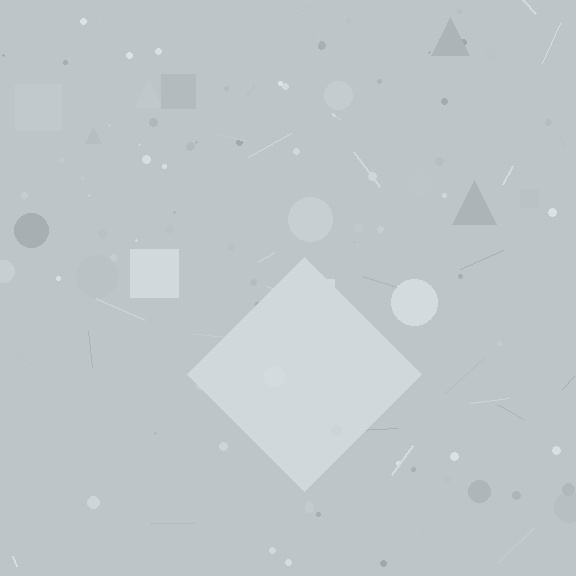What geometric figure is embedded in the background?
A diamond is embedded in the background.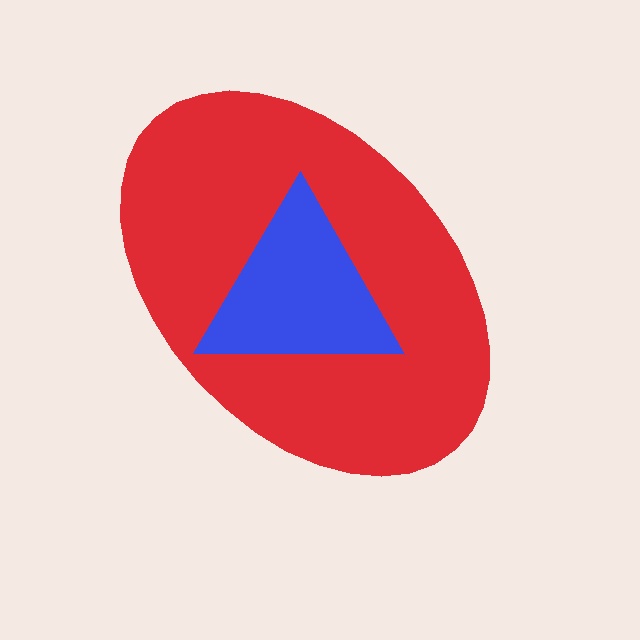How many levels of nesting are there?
2.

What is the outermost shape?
The red ellipse.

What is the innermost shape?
The blue triangle.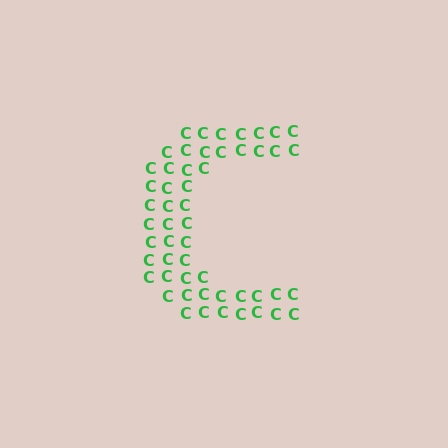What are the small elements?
The small elements are letter C's.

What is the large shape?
The large shape is the letter C.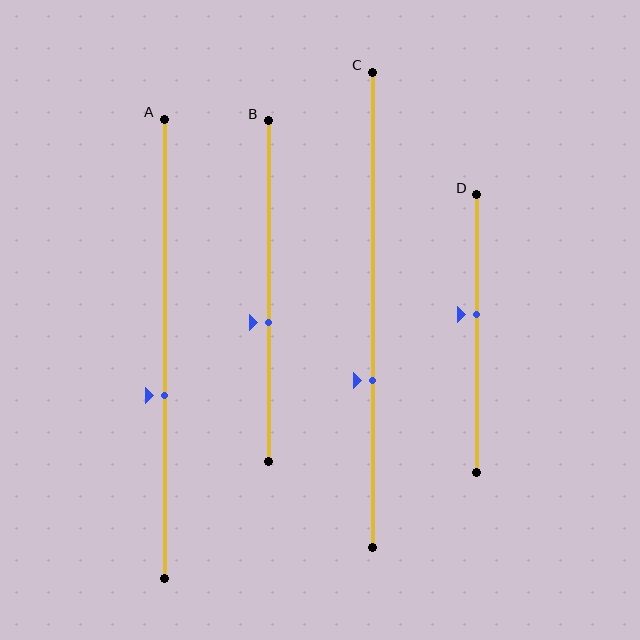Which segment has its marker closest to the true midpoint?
Segment D has its marker closest to the true midpoint.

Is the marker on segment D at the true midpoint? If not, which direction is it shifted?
No, the marker on segment D is shifted upward by about 7% of the segment length.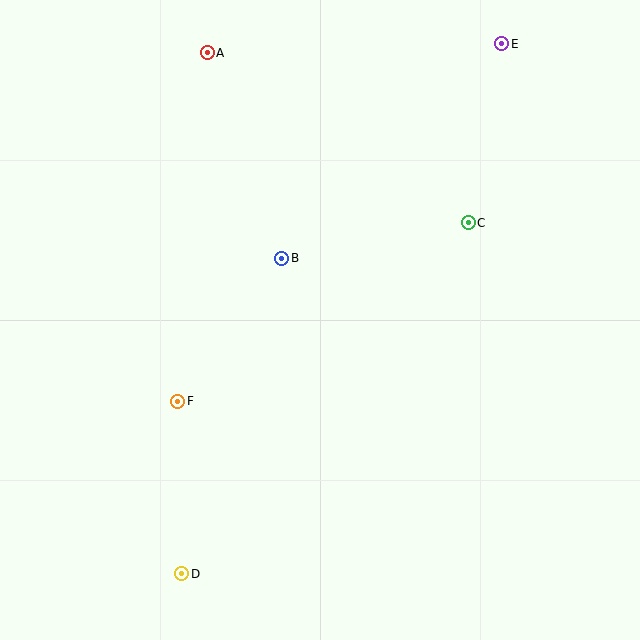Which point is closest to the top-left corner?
Point A is closest to the top-left corner.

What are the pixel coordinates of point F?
Point F is at (178, 401).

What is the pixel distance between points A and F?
The distance between A and F is 350 pixels.